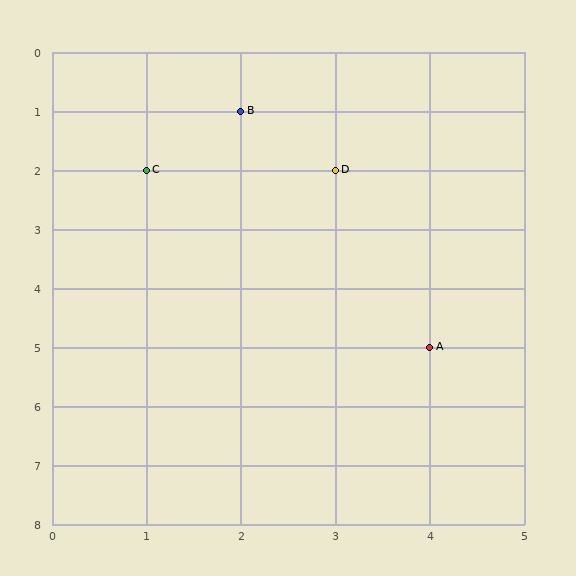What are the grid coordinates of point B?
Point B is at grid coordinates (2, 1).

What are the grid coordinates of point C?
Point C is at grid coordinates (1, 2).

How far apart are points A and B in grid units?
Points A and B are 2 columns and 4 rows apart (about 4.5 grid units diagonally).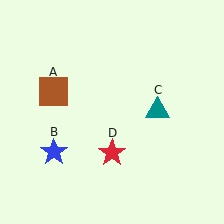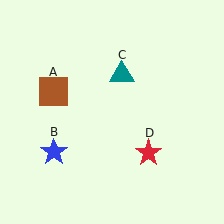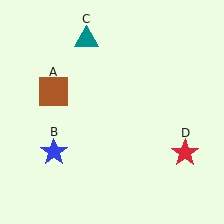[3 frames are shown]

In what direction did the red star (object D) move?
The red star (object D) moved right.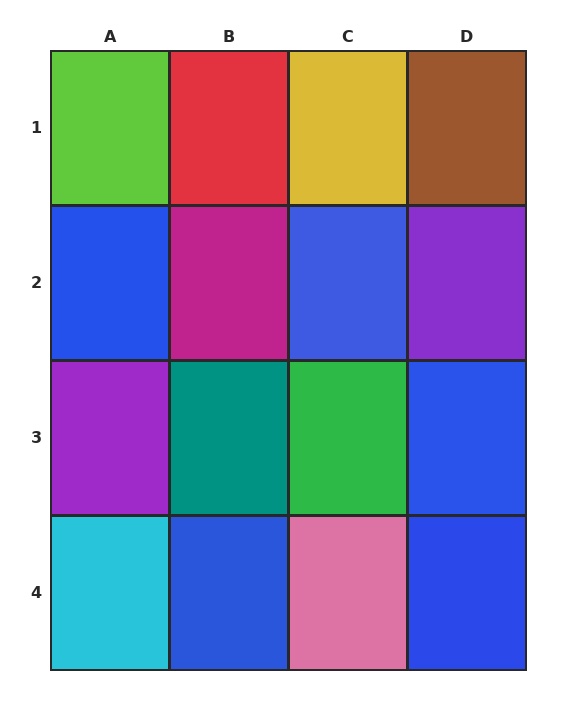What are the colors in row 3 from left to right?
Purple, teal, green, blue.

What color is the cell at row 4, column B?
Blue.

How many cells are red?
1 cell is red.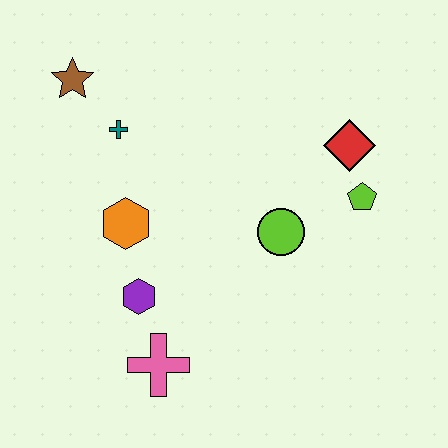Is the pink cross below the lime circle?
Yes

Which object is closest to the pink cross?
The purple hexagon is closest to the pink cross.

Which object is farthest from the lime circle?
The brown star is farthest from the lime circle.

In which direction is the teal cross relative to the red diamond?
The teal cross is to the left of the red diamond.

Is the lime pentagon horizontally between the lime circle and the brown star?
No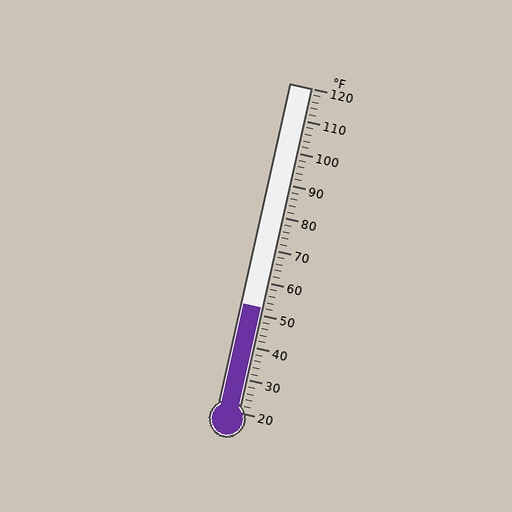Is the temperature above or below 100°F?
The temperature is below 100°F.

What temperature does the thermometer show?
The thermometer shows approximately 52°F.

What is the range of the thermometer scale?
The thermometer scale ranges from 20°F to 120°F.